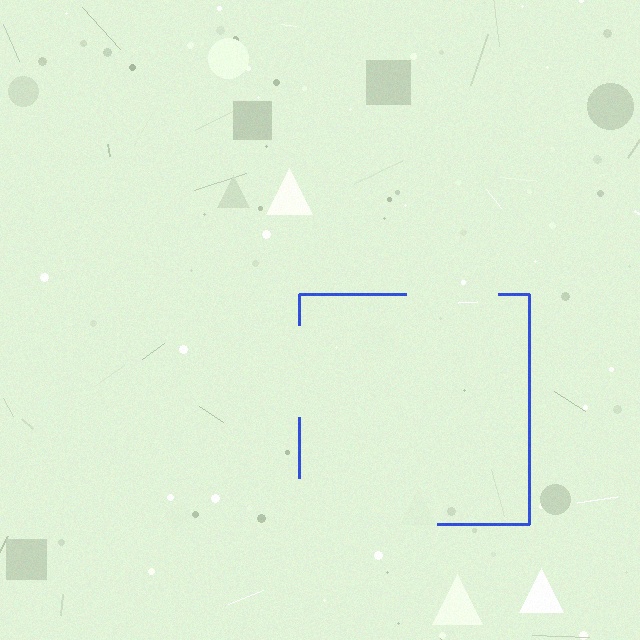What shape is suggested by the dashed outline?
The dashed outline suggests a square.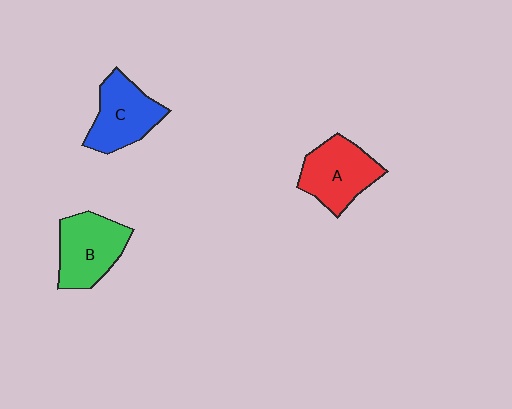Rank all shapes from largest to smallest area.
From largest to smallest: B (green), A (red), C (blue).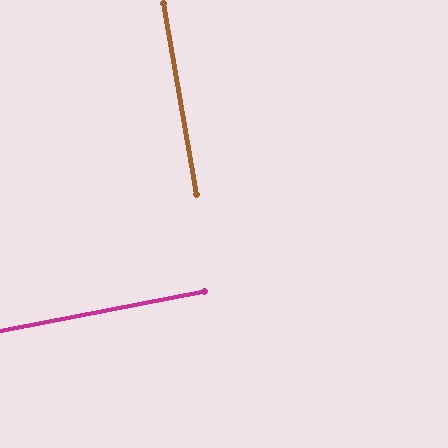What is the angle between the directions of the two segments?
Approximately 89 degrees.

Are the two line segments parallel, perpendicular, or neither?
Perpendicular — they meet at approximately 89°.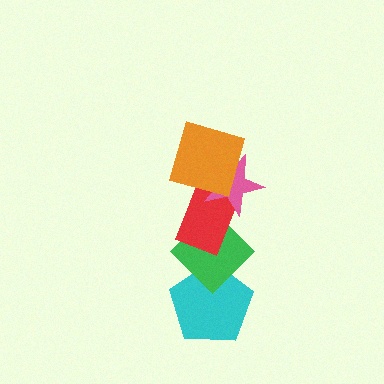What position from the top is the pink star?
The pink star is 2nd from the top.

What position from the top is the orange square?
The orange square is 1st from the top.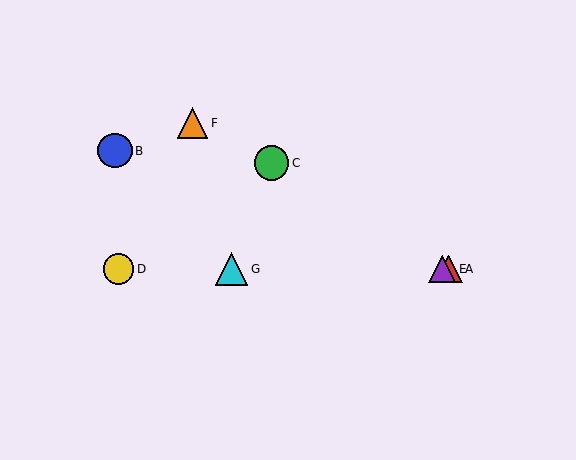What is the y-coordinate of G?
Object G is at y≈269.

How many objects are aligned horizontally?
4 objects (A, D, E, G) are aligned horizontally.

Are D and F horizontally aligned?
No, D is at y≈269 and F is at y≈123.